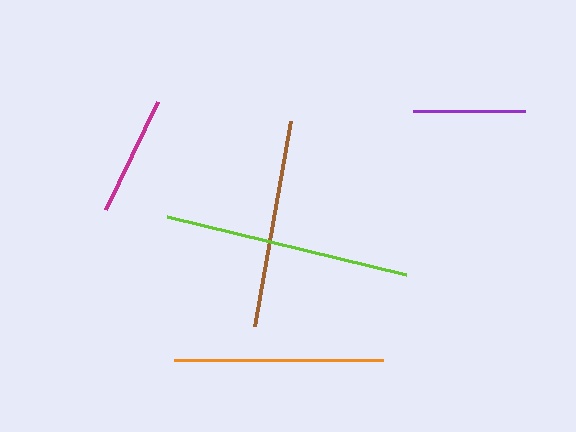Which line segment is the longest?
The lime line is the longest at approximately 246 pixels.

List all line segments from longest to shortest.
From longest to shortest: lime, orange, brown, magenta, purple.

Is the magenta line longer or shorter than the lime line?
The lime line is longer than the magenta line.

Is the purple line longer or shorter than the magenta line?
The magenta line is longer than the purple line.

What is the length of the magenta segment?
The magenta segment is approximately 121 pixels long.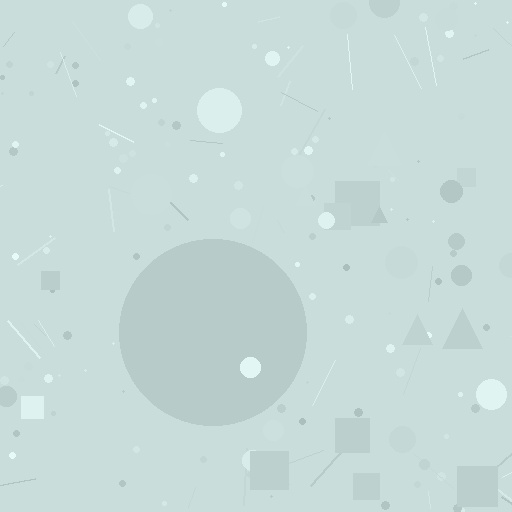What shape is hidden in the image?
A circle is hidden in the image.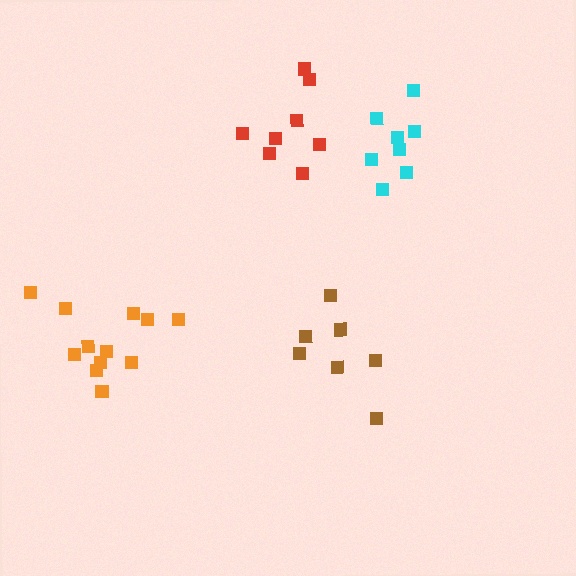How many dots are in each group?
Group 1: 12 dots, Group 2: 7 dots, Group 3: 8 dots, Group 4: 8 dots (35 total).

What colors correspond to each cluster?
The clusters are colored: orange, brown, red, cyan.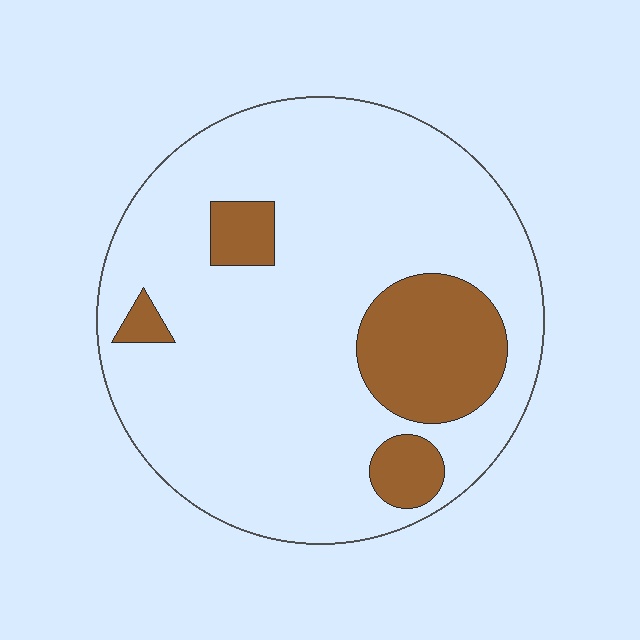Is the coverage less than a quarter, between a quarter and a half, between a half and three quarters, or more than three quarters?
Less than a quarter.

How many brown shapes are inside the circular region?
4.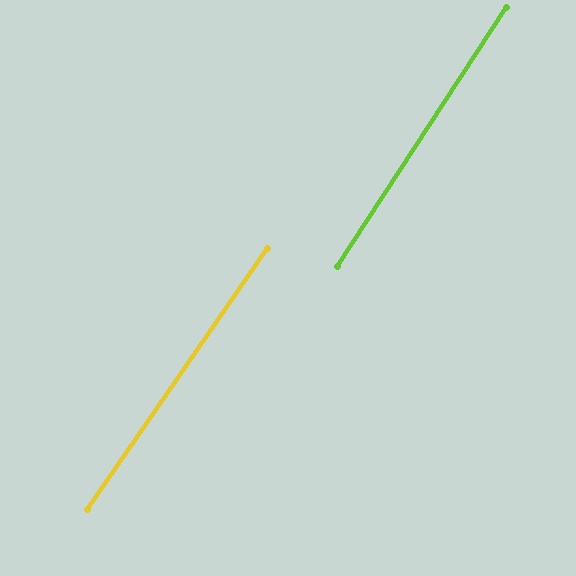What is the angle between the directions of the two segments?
Approximately 1 degree.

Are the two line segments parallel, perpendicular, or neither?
Parallel — their directions differ by only 1.2°.